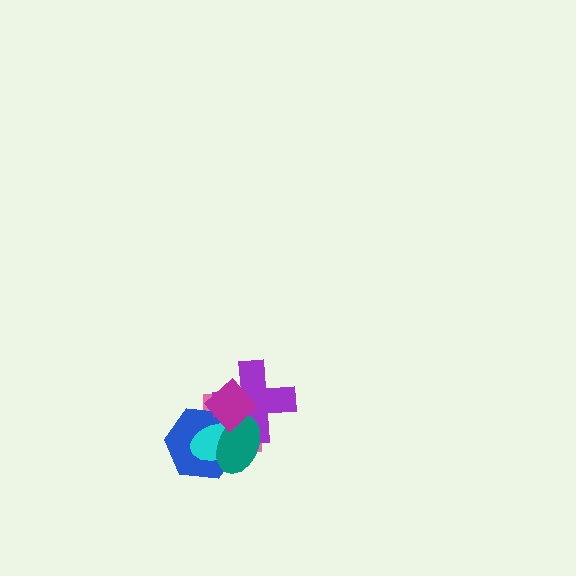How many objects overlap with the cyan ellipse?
5 objects overlap with the cyan ellipse.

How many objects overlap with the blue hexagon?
5 objects overlap with the blue hexagon.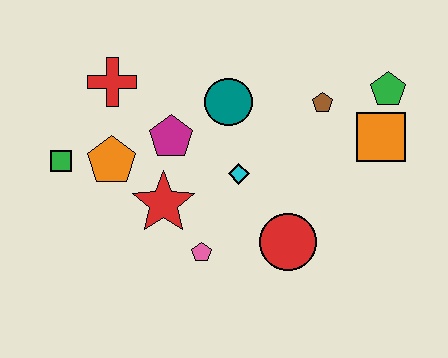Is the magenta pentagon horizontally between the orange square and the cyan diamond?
No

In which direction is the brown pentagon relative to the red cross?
The brown pentagon is to the right of the red cross.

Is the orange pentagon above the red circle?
Yes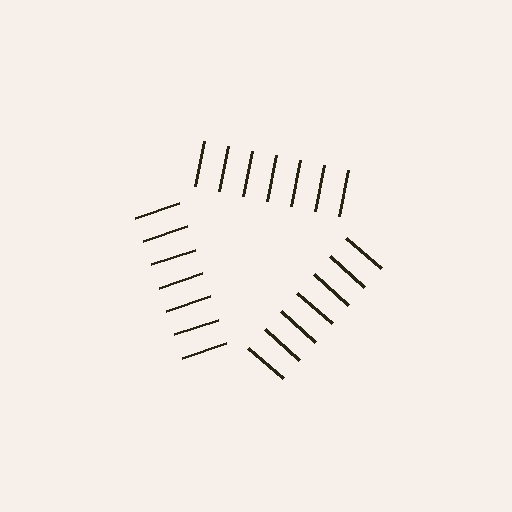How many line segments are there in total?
21 — 7 along each of the 3 edges.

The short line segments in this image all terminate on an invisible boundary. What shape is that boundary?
An illusory triangle — the line segments terminate on its edges but no continuous stroke is drawn.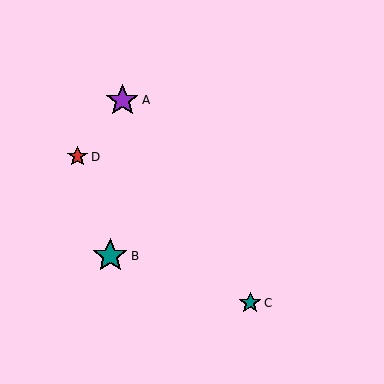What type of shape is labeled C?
Shape C is a teal star.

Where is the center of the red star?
The center of the red star is at (77, 157).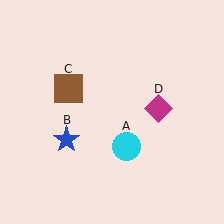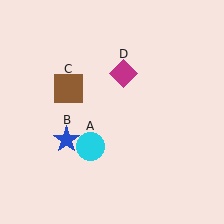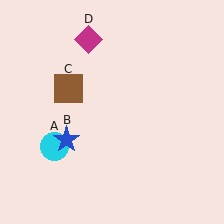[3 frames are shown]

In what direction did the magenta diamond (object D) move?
The magenta diamond (object D) moved up and to the left.